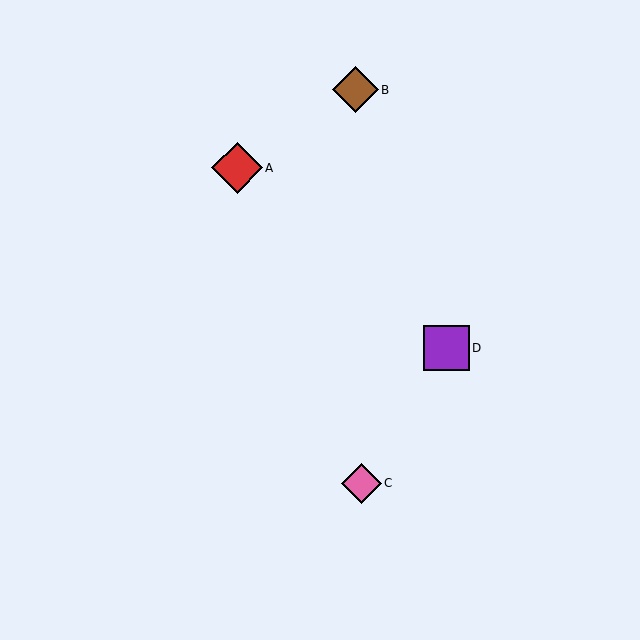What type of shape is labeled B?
Shape B is a brown diamond.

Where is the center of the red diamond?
The center of the red diamond is at (237, 168).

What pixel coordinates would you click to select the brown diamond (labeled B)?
Click at (355, 90) to select the brown diamond B.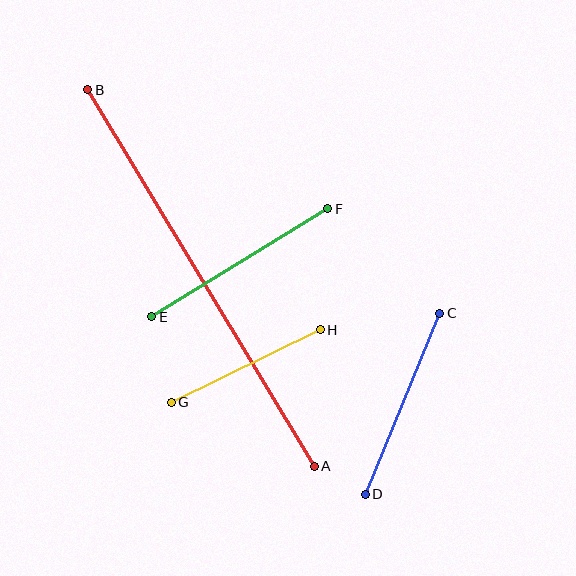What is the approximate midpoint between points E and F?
The midpoint is at approximately (240, 263) pixels.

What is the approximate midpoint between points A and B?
The midpoint is at approximately (201, 278) pixels.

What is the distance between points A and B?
The distance is approximately 439 pixels.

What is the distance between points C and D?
The distance is approximately 196 pixels.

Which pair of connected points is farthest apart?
Points A and B are farthest apart.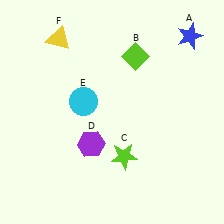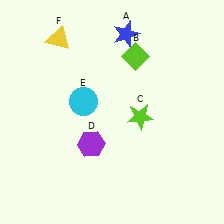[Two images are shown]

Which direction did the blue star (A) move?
The blue star (A) moved left.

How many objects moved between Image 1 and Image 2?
2 objects moved between the two images.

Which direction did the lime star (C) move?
The lime star (C) moved up.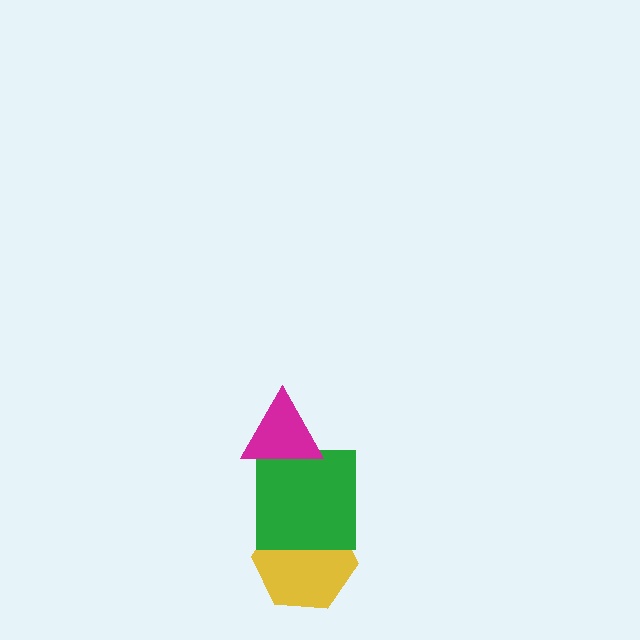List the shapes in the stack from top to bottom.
From top to bottom: the magenta triangle, the green square, the yellow hexagon.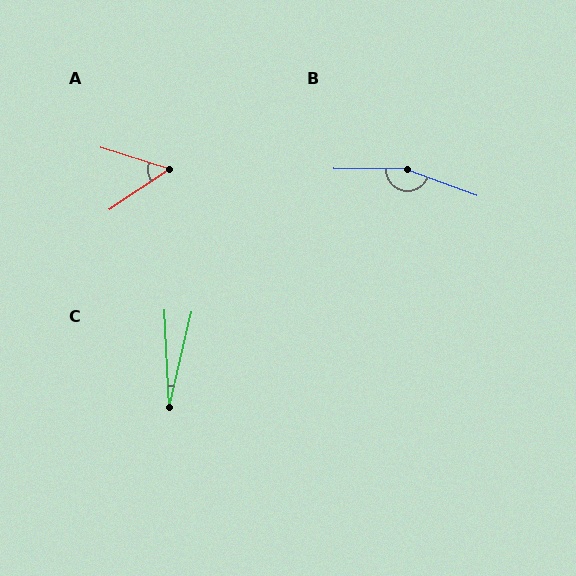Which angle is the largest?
B, at approximately 160 degrees.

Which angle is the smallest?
C, at approximately 16 degrees.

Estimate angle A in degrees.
Approximately 51 degrees.